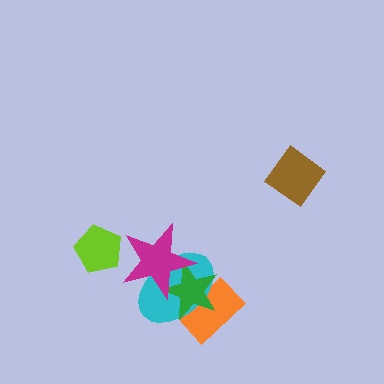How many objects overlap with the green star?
3 objects overlap with the green star.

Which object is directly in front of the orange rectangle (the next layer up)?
The cyan ellipse is directly in front of the orange rectangle.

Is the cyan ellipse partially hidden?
Yes, it is partially covered by another shape.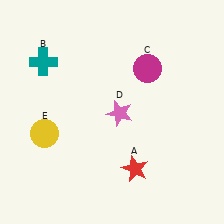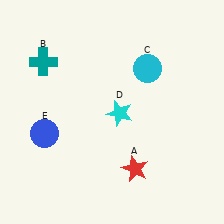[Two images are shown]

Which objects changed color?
C changed from magenta to cyan. D changed from pink to cyan. E changed from yellow to blue.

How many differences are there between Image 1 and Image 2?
There are 3 differences between the two images.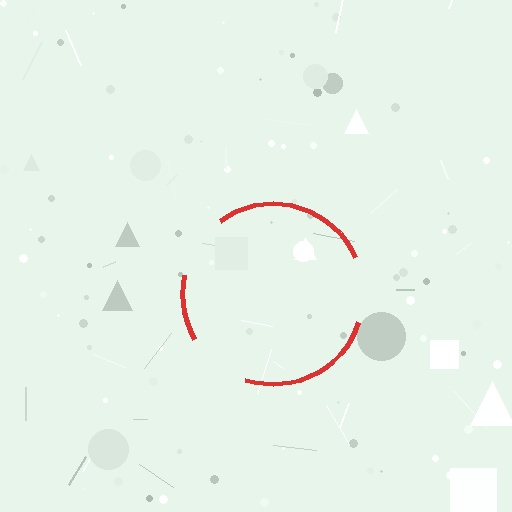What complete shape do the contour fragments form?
The contour fragments form a circle.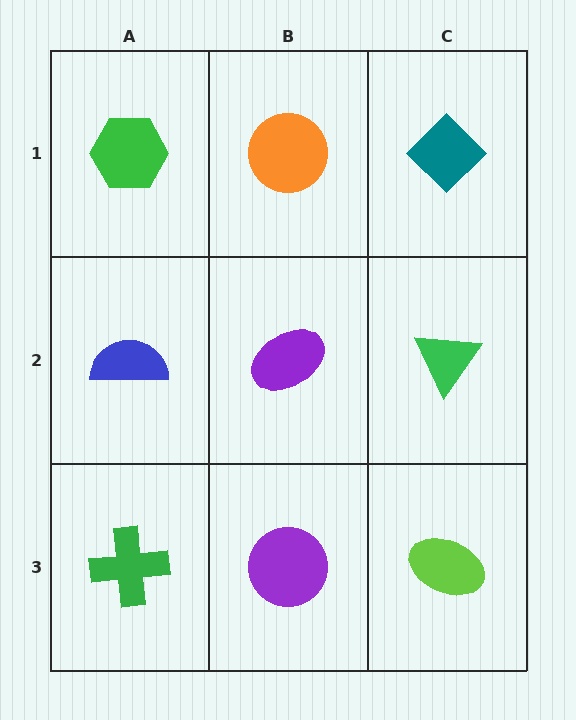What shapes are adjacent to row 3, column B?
A purple ellipse (row 2, column B), a green cross (row 3, column A), a lime ellipse (row 3, column C).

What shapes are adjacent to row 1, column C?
A green triangle (row 2, column C), an orange circle (row 1, column B).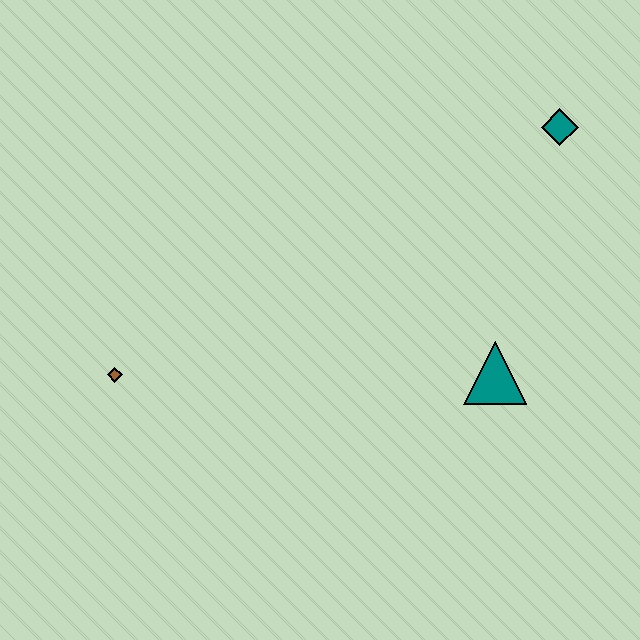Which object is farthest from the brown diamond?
The teal diamond is farthest from the brown diamond.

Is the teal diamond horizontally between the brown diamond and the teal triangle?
No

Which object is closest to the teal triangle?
The teal diamond is closest to the teal triangle.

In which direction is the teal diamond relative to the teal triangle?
The teal diamond is above the teal triangle.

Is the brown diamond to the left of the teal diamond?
Yes